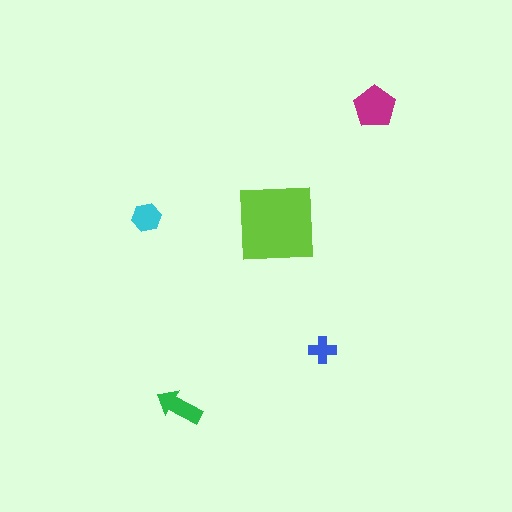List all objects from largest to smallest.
The lime square, the magenta pentagon, the green arrow, the cyan hexagon, the blue cross.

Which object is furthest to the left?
The cyan hexagon is leftmost.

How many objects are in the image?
There are 5 objects in the image.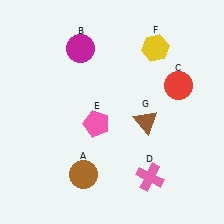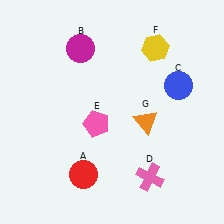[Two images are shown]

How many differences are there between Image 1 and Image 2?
There are 3 differences between the two images.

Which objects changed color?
A changed from brown to red. C changed from red to blue. G changed from brown to orange.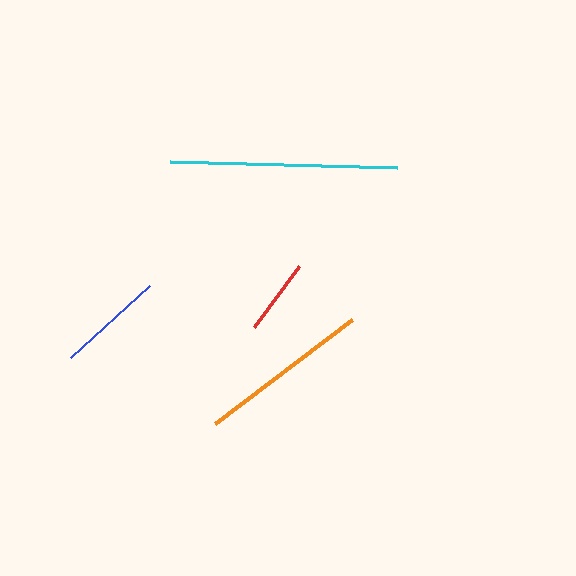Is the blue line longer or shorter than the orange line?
The orange line is longer than the blue line.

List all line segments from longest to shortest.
From longest to shortest: cyan, orange, blue, red.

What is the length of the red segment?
The red segment is approximately 76 pixels long.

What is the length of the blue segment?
The blue segment is approximately 107 pixels long.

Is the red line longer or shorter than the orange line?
The orange line is longer than the red line.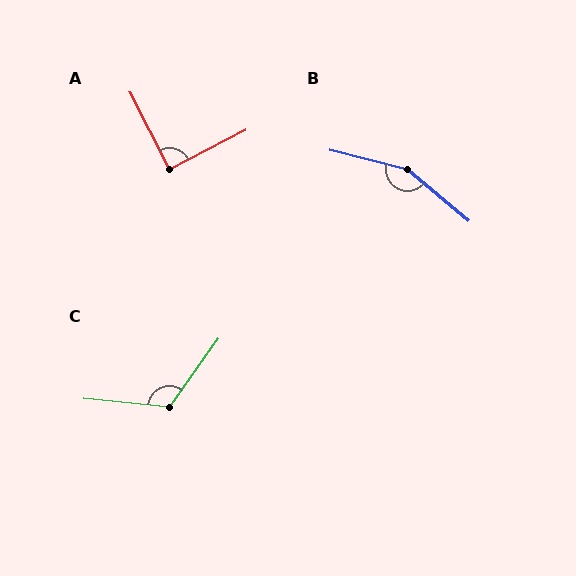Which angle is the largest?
B, at approximately 154 degrees.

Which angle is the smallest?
A, at approximately 90 degrees.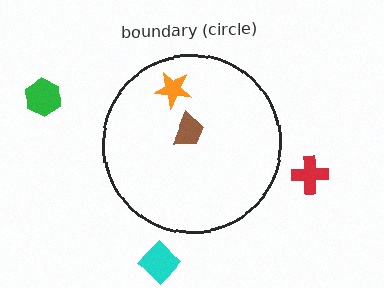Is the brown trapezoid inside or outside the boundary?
Inside.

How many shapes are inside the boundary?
2 inside, 3 outside.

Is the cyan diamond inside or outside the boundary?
Outside.